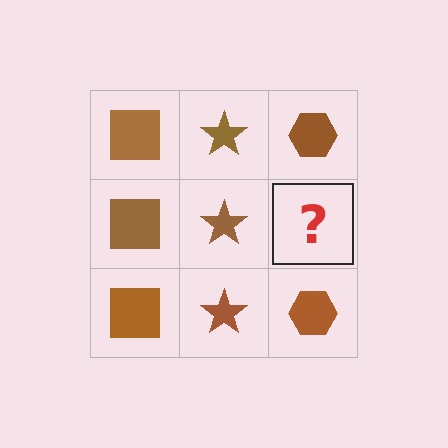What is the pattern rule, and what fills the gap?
The rule is that each column has a consistent shape. The gap should be filled with a brown hexagon.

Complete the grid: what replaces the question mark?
The question mark should be replaced with a brown hexagon.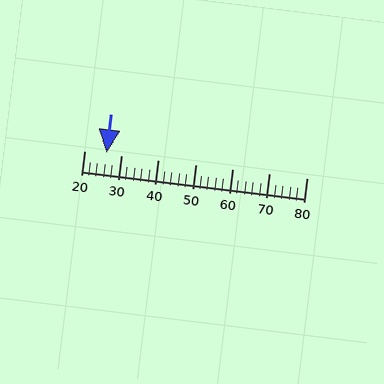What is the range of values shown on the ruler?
The ruler shows values from 20 to 80.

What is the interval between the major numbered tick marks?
The major tick marks are spaced 10 units apart.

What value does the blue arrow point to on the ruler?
The blue arrow points to approximately 26.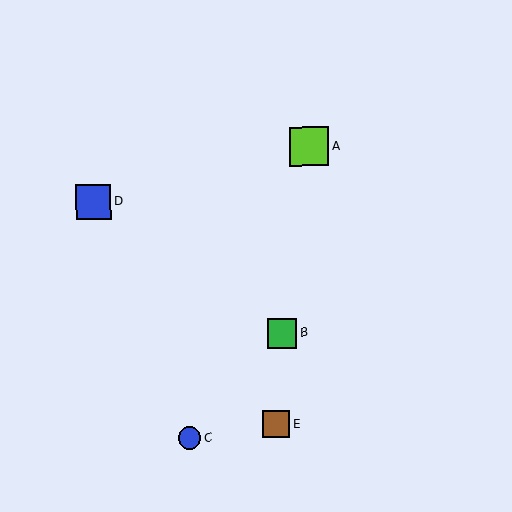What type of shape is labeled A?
Shape A is a lime square.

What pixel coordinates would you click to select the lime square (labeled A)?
Click at (309, 146) to select the lime square A.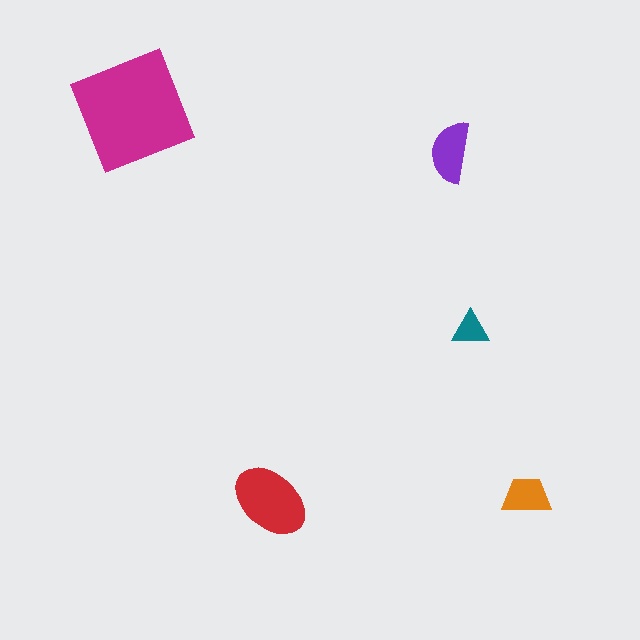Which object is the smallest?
The teal triangle.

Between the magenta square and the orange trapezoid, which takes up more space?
The magenta square.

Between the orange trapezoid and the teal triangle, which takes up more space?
The orange trapezoid.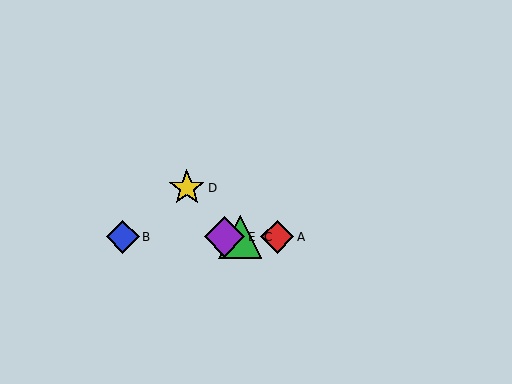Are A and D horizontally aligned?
No, A is at y≈237 and D is at y≈188.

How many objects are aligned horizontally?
4 objects (A, B, C, E) are aligned horizontally.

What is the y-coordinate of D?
Object D is at y≈188.